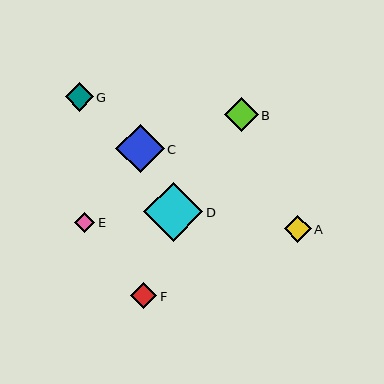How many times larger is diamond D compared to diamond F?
Diamond D is approximately 2.3 times the size of diamond F.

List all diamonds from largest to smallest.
From largest to smallest: D, C, B, G, A, F, E.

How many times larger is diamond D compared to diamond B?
Diamond D is approximately 1.7 times the size of diamond B.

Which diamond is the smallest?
Diamond E is the smallest with a size of approximately 20 pixels.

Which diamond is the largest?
Diamond D is the largest with a size of approximately 59 pixels.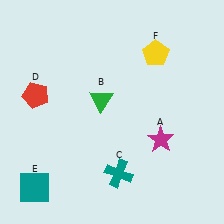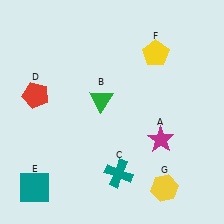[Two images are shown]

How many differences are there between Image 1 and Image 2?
There is 1 difference between the two images.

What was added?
A yellow hexagon (G) was added in Image 2.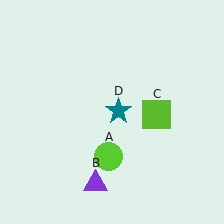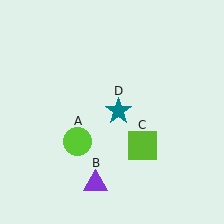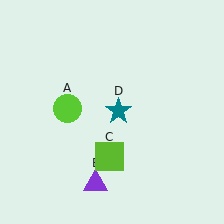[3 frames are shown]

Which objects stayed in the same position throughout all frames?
Purple triangle (object B) and teal star (object D) remained stationary.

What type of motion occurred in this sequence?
The lime circle (object A), lime square (object C) rotated clockwise around the center of the scene.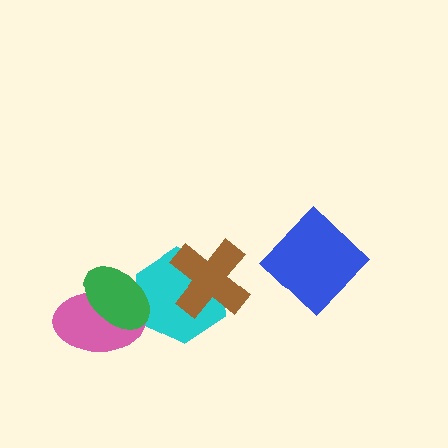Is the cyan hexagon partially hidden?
Yes, it is partially covered by another shape.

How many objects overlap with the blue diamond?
0 objects overlap with the blue diamond.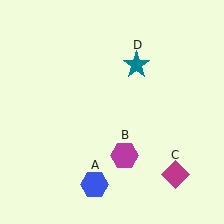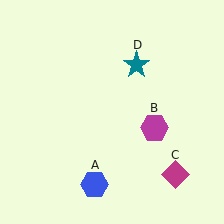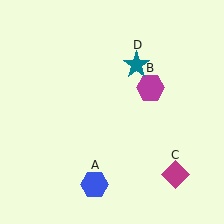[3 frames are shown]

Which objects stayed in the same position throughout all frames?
Blue hexagon (object A) and magenta diamond (object C) and teal star (object D) remained stationary.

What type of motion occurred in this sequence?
The magenta hexagon (object B) rotated counterclockwise around the center of the scene.